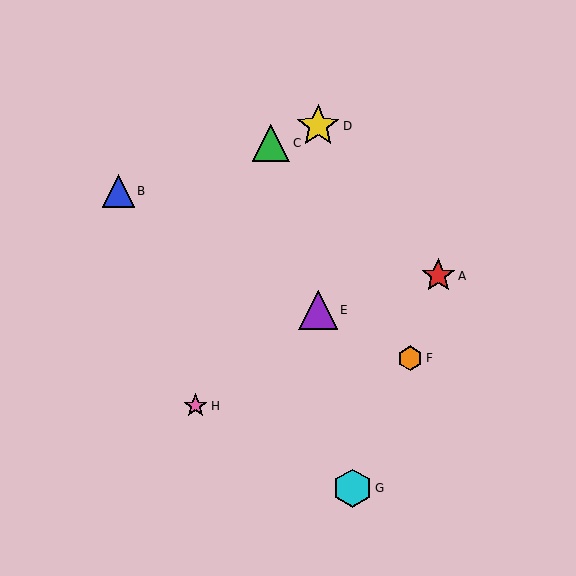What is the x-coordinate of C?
Object C is at x≈271.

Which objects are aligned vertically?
Objects D, E are aligned vertically.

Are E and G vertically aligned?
No, E is at x≈318 and G is at x≈352.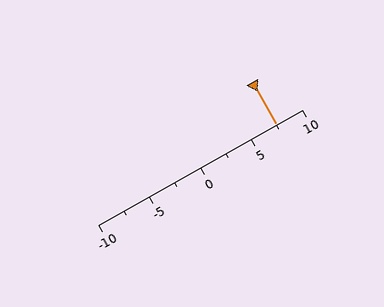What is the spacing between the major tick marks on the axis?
The major ticks are spaced 5 apart.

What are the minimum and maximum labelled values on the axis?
The axis runs from -10 to 10.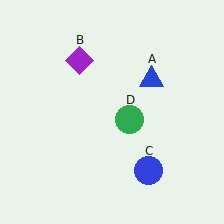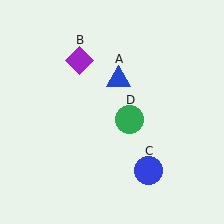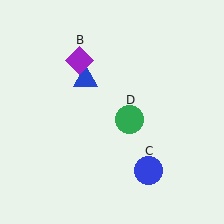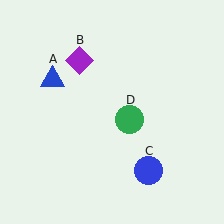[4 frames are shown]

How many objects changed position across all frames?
1 object changed position: blue triangle (object A).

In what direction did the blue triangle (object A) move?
The blue triangle (object A) moved left.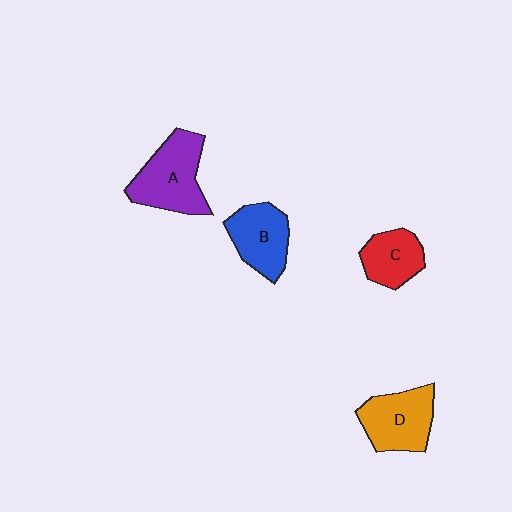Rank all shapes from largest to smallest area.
From largest to smallest: A (purple), D (orange), B (blue), C (red).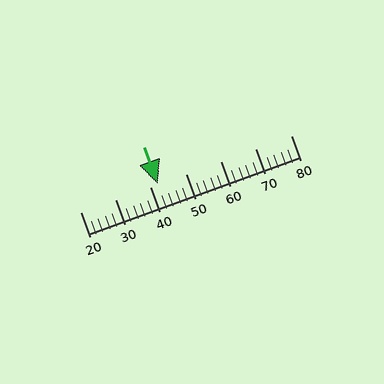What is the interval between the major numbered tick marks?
The major tick marks are spaced 10 units apart.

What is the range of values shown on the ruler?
The ruler shows values from 20 to 80.